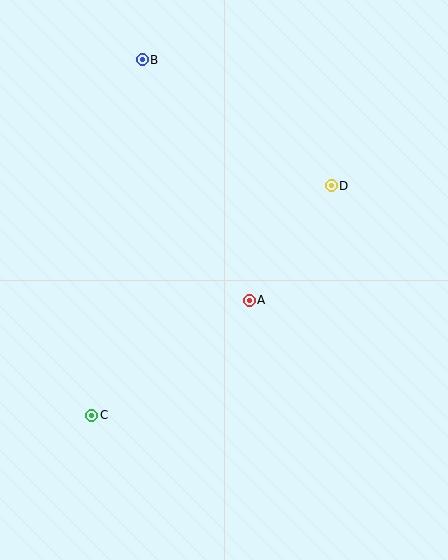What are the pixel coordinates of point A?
Point A is at (249, 300).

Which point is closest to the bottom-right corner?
Point A is closest to the bottom-right corner.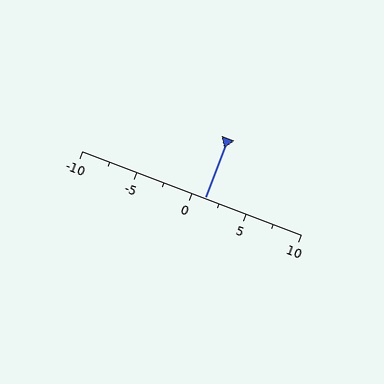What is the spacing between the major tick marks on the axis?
The major ticks are spaced 5 apart.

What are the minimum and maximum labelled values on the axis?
The axis runs from -10 to 10.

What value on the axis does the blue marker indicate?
The marker indicates approximately 1.2.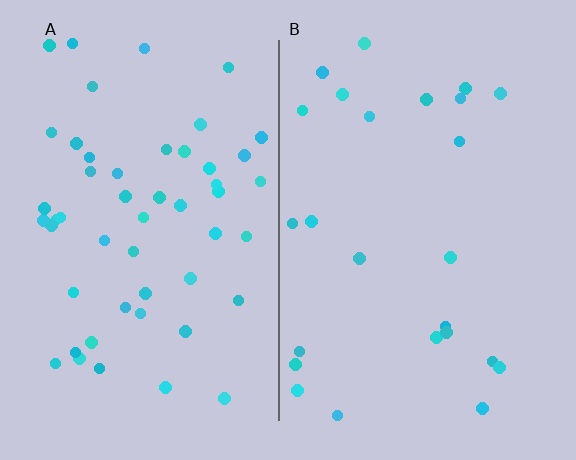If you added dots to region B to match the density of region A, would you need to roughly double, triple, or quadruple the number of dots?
Approximately double.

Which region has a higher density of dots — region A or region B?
A (the left).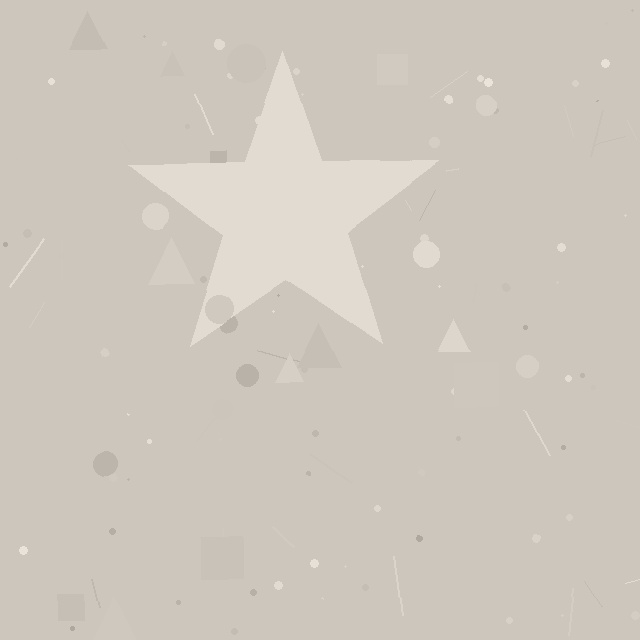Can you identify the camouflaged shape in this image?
The camouflaged shape is a star.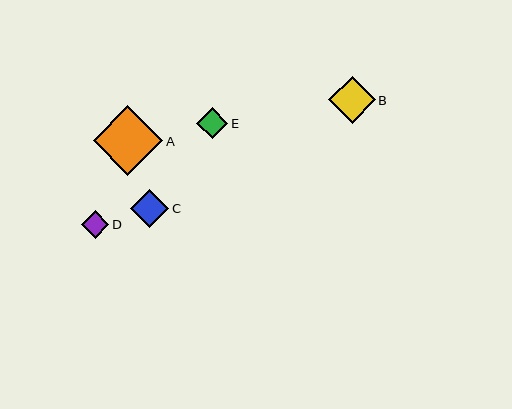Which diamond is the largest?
Diamond A is the largest with a size of approximately 69 pixels.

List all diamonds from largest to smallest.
From largest to smallest: A, B, C, E, D.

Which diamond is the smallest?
Diamond D is the smallest with a size of approximately 27 pixels.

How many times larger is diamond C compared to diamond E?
Diamond C is approximately 1.2 times the size of diamond E.